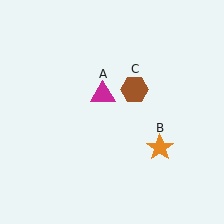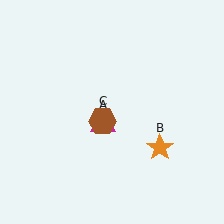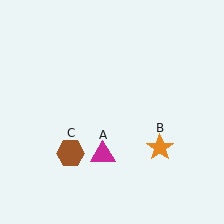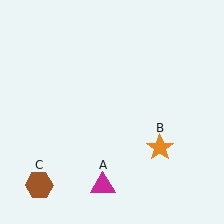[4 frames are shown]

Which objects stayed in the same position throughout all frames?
Orange star (object B) remained stationary.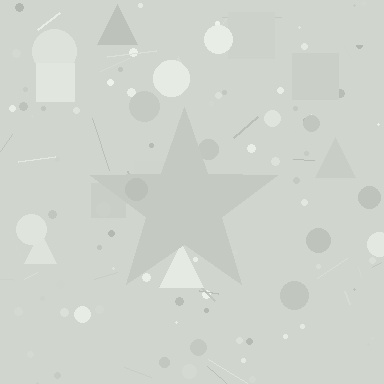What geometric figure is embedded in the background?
A star is embedded in the background.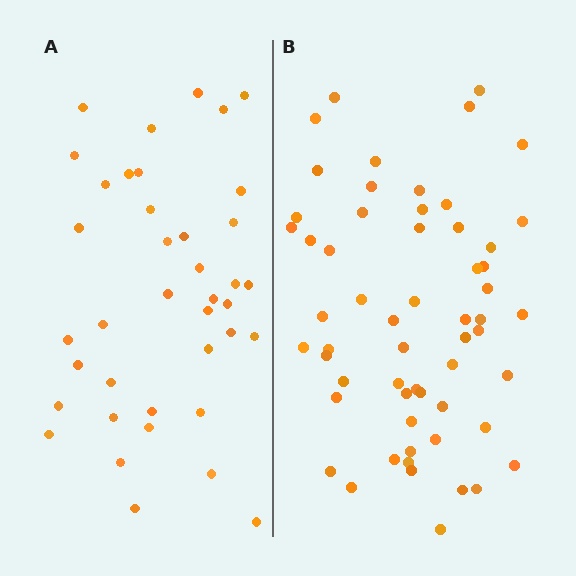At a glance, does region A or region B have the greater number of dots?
Region B (the right region) has more dots.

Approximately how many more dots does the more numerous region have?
Region B has approximately 20 more dots than region A.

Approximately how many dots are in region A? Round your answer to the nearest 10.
About 40 dots. (The exact count is 39, which rounds to 40.)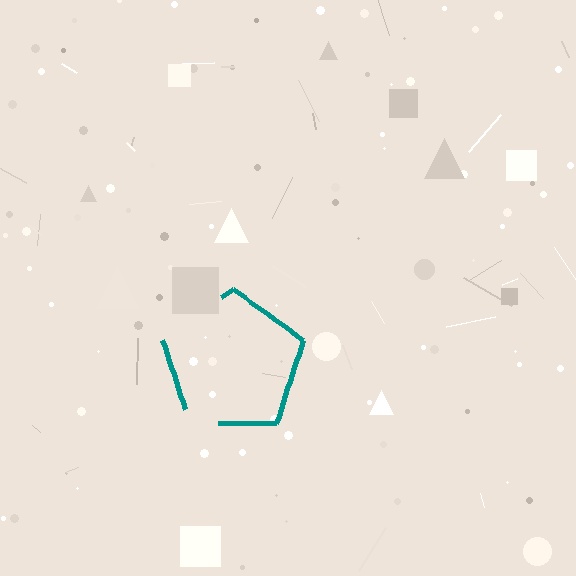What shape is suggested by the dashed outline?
The dashed outline suggests a pentagon.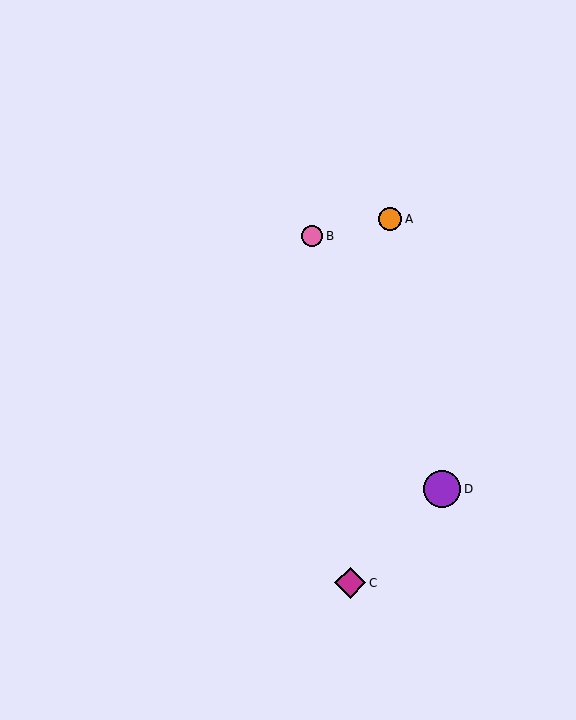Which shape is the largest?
The purple circle (labeled D) is the largest.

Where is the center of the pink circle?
The center of the pink circle is at (312, 236).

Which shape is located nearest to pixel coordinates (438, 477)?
The purple circle (labeled D) at (442, 489) is nearest to that location.